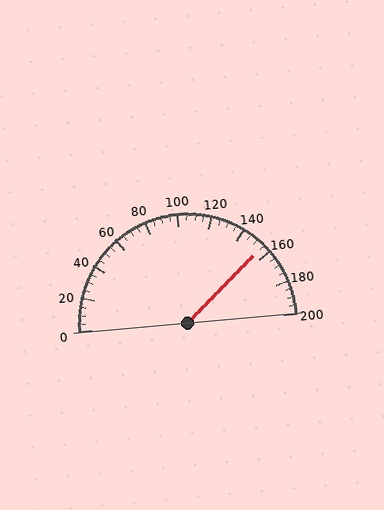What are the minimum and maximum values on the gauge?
The gauge ranges from 0 to 200.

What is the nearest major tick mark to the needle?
The nearest major tick mark is 160.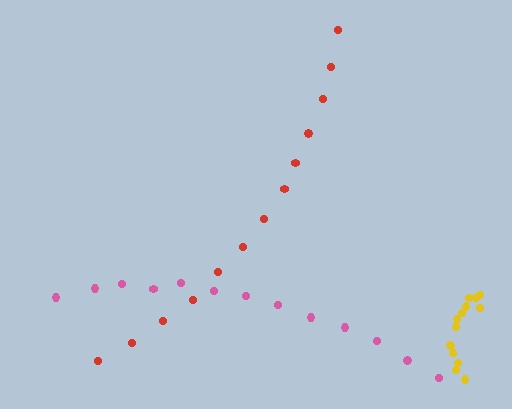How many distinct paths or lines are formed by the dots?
There are 3 distinct paths.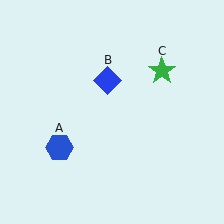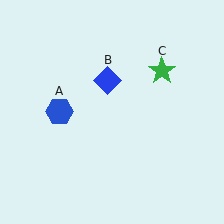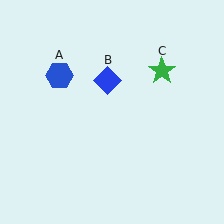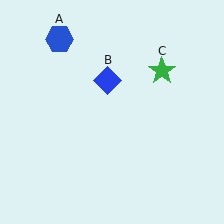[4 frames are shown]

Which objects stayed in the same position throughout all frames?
Blue diamond (object B) and green star (object C) remained stationary.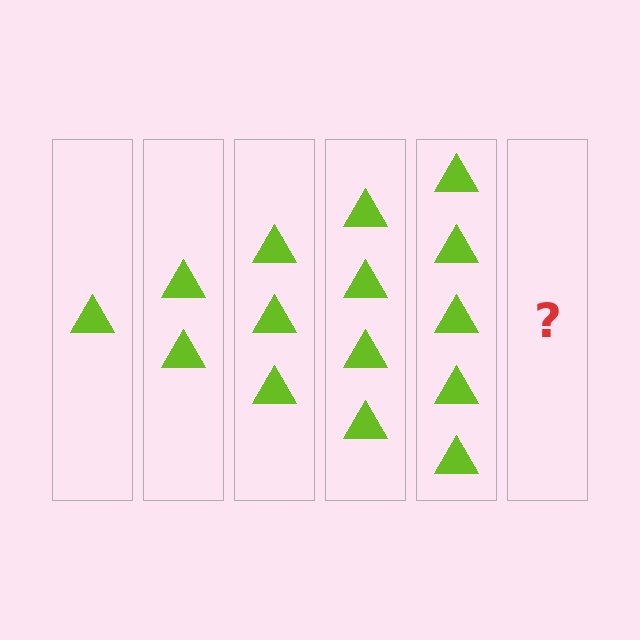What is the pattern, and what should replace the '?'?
The pattern is that each step adds one more triangle. The '?' should be 6 triangles.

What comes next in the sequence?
The next element should be 6 triangles.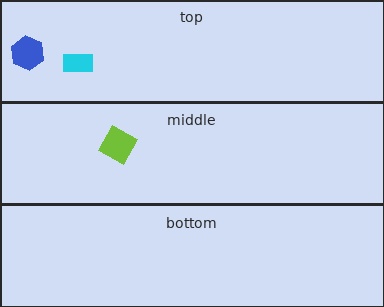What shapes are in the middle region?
The lime square.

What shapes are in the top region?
The blue hexagon, the cyan rectangle.